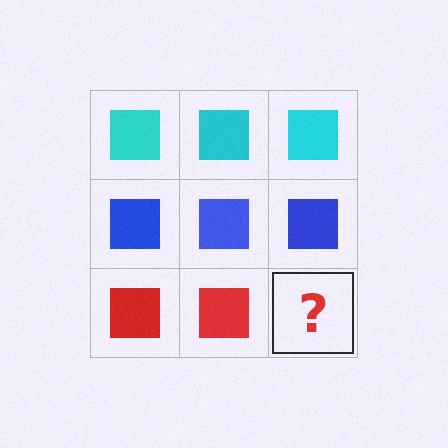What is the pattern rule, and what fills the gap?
The rule is that each row has a consistent color. The gap should be filled with a red square.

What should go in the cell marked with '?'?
The missing cell should contain a red square.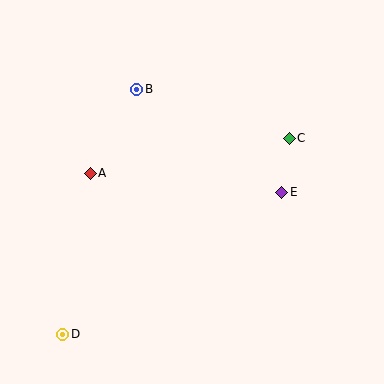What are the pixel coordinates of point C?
Point C is at (289, 138).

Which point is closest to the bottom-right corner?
Point E is closest to the bottom-right corner.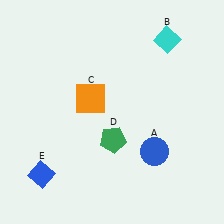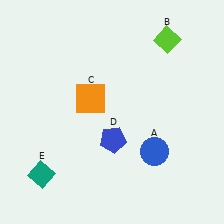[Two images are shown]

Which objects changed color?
B changed from cyan to lime. D changed from green to blue. E changed from blue to teal.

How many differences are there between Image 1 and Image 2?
There are 3 differences between the two images.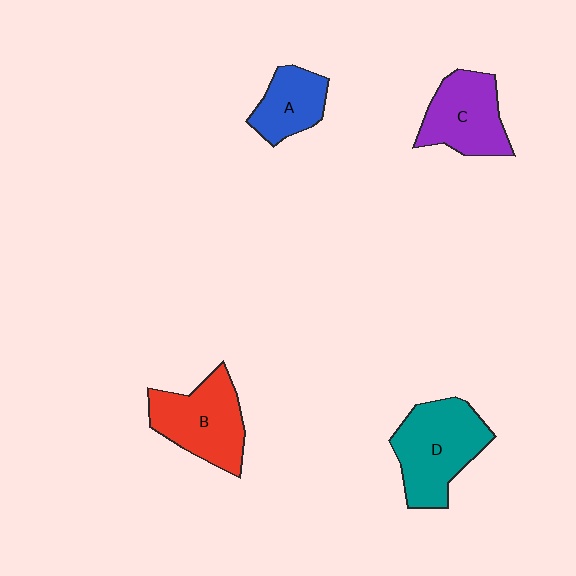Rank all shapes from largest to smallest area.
From largest to smallest: D (teal), B (red), C (purple), A (blue).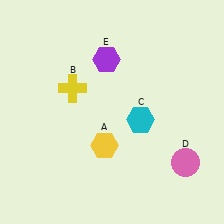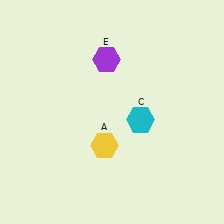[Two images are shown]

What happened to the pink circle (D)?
The pink circle (D) was removed in Image 2. It was in the bottom-right area of Image 1.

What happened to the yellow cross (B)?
The yellow cross (B) was removed in Image 2. It was in the top-left area of Image 1.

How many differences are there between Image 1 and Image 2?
There are 2 differences between the two images.